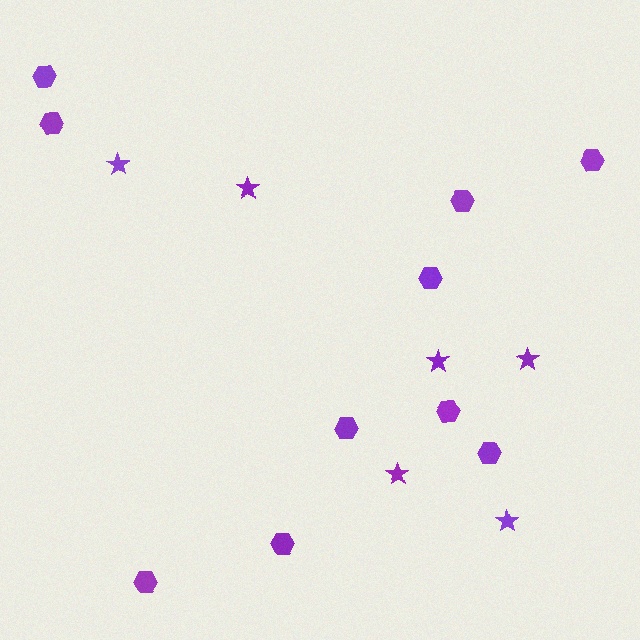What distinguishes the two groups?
There are 2 groups: one group of hexagons (10) and one group of stars (6).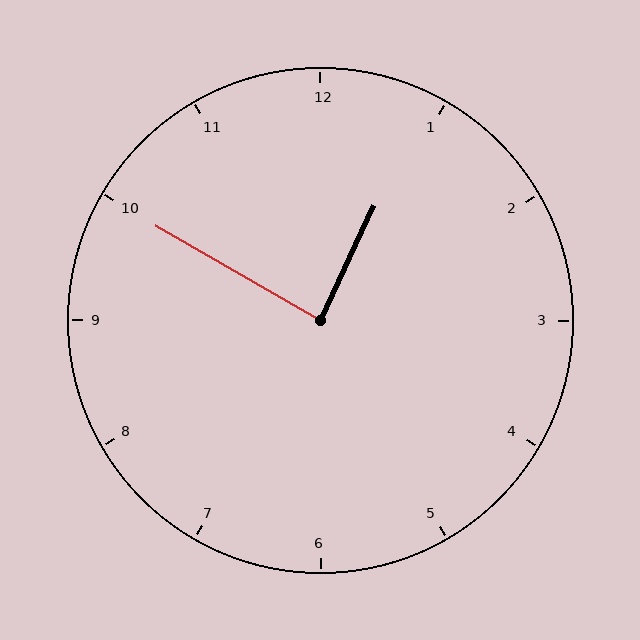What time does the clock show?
12:50.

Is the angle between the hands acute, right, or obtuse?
It is right.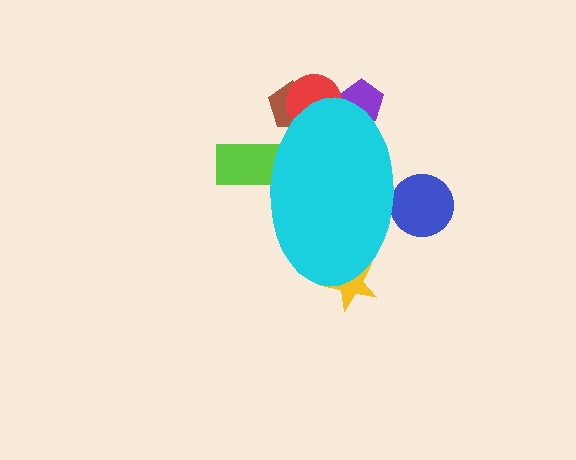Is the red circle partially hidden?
Yes, the red circle is partially hidden behind the cyan ellipse.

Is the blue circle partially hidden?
Yes, the blue circle is partially hidden behind the cyan ellipse.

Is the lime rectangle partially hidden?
Yes, the lime rectangle is partially hidden behind the cyan ellipse.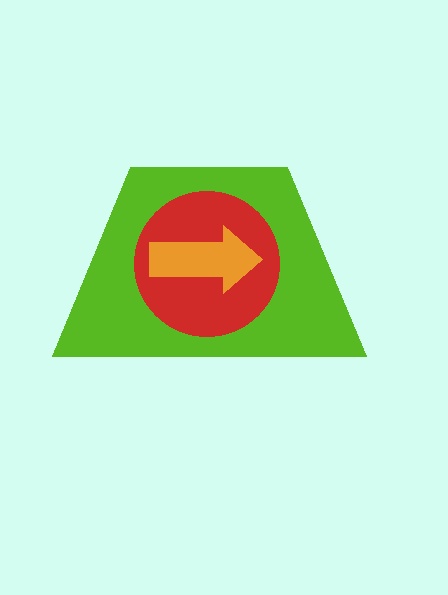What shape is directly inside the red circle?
The orange arrow.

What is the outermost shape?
The lime trapezoid.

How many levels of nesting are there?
3.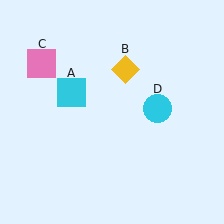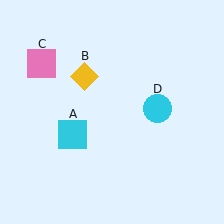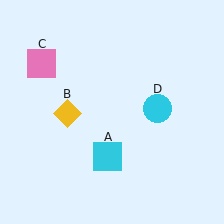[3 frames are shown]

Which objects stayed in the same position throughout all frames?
Pink square (object C) and cyan circle (object D) remained stationary.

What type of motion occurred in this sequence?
The cyan square (object A), yellow diamond (object B) rotated counterclockwise around the center of the scene.